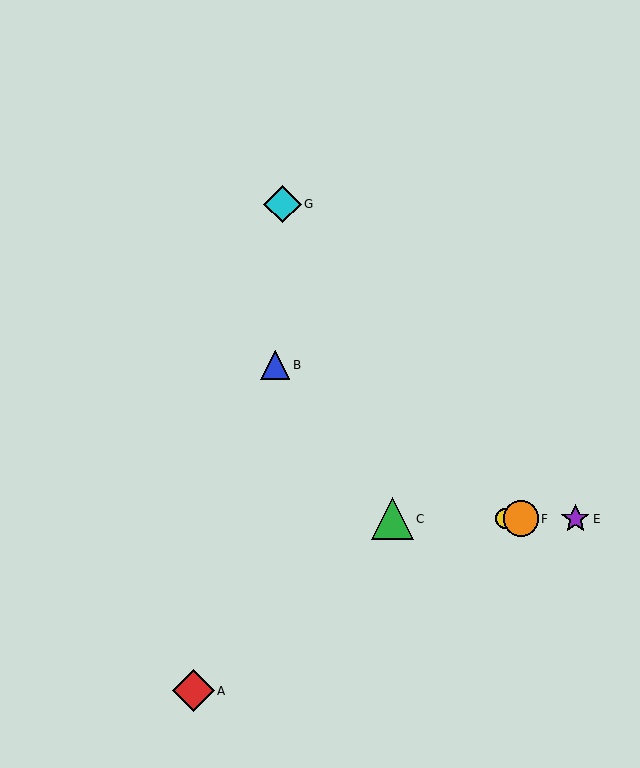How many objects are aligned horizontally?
4 objects (C, D, E, F) are aligned horizontally.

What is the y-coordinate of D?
Object D is at y≈519.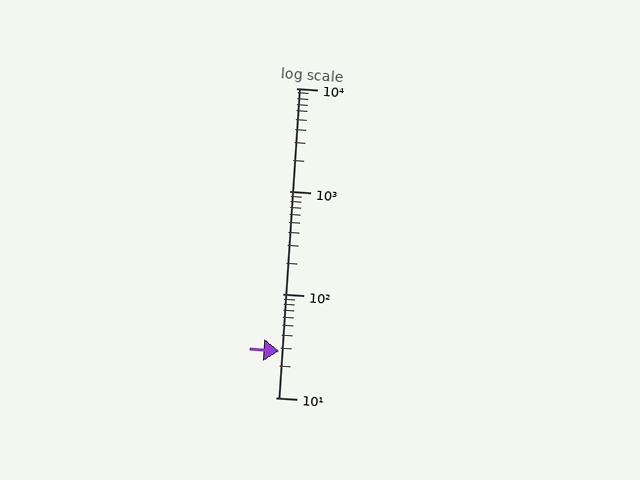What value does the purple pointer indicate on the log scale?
The pointer indicates approximately 28.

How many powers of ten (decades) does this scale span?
The scale spans 3 decades, from 10 to 10000.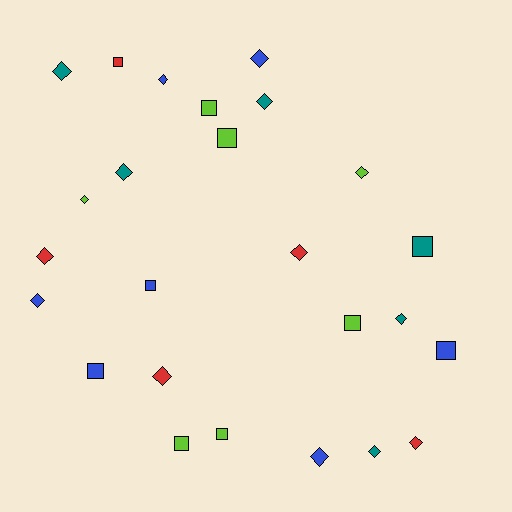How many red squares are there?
There is 1 red square.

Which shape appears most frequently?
Diamond, with 15 objects.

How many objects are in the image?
There are 25 objects.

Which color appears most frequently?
Blue, with 7 objects.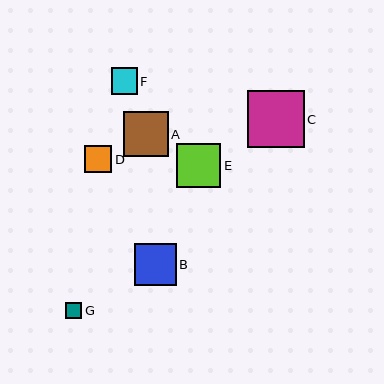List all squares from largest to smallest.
From largest to smallest: C, A, E, B, D, F, G.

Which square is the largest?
Square C is the largest with a size of approximately 56 pixels.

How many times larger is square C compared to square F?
Square C is approximately 2.1 times the size of square F.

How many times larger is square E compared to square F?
Square E is approximately 1.7 times the size of square F.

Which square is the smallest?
Square G is the smallest with a size of approximately 16 pixels.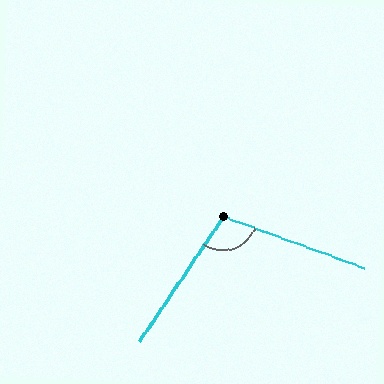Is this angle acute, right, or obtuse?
It is obtuse.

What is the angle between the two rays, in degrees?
Approximately 103 degrees.